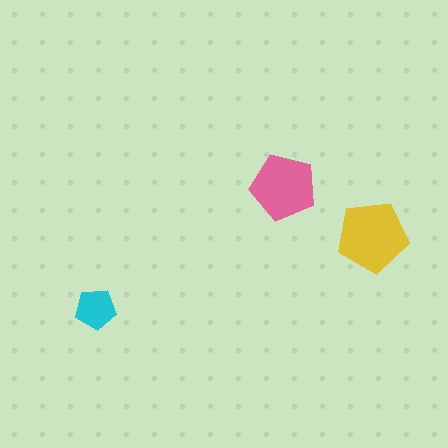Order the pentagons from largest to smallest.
the yellow one, the pink one, the cyan one.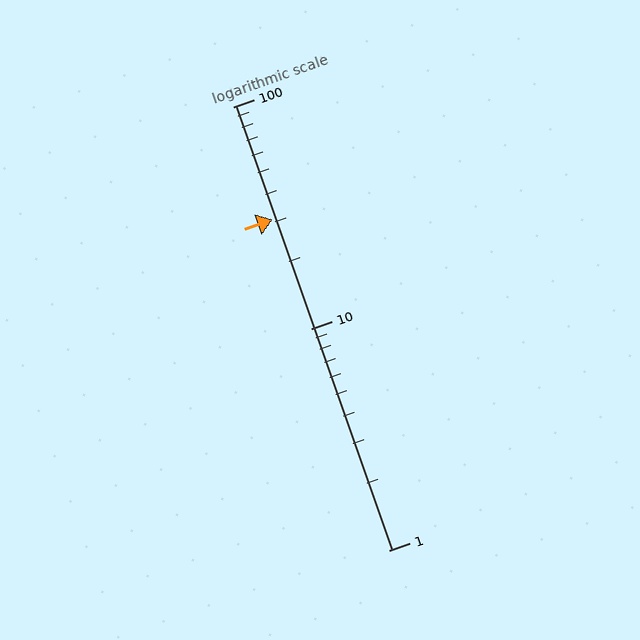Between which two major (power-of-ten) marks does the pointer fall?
The pointer is between 10 and 100.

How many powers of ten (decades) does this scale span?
The scale spans 2 decades, from 1 to 100.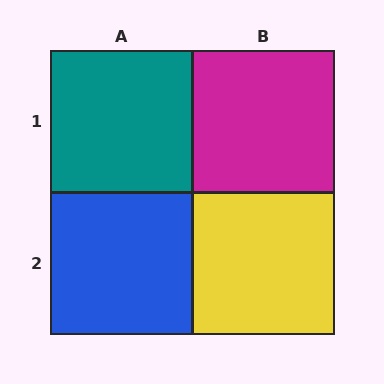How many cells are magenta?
1 cell is magenta.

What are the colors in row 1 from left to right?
Teal, magenta.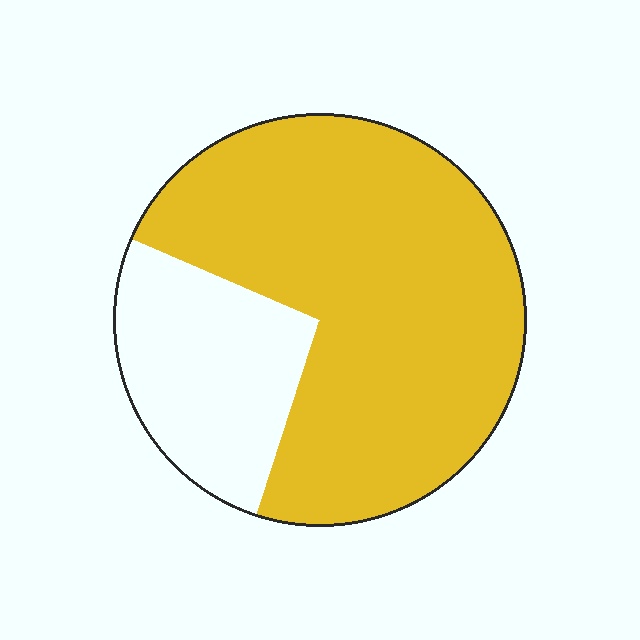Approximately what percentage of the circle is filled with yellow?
Approximately 75%.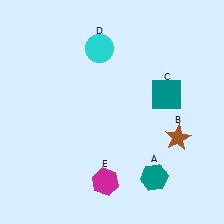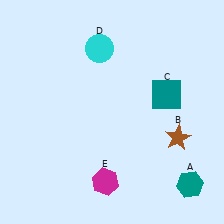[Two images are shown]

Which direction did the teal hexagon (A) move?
The teal hexagon (A) moved right.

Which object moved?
The teal hexagon (A) moved right.